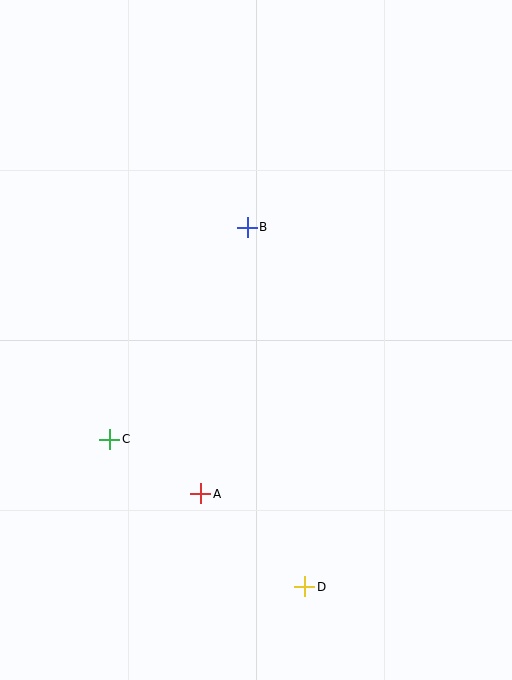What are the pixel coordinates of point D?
Point D is at (305, 587).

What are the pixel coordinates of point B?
Point B is at (247, 227).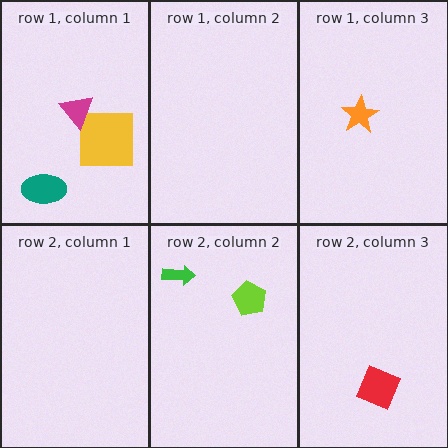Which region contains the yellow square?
The row 1, column 1 region.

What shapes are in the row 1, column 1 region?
The teal ellipse, the yellow square, the magenta triangle.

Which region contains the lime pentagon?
The row 2, column 2 region.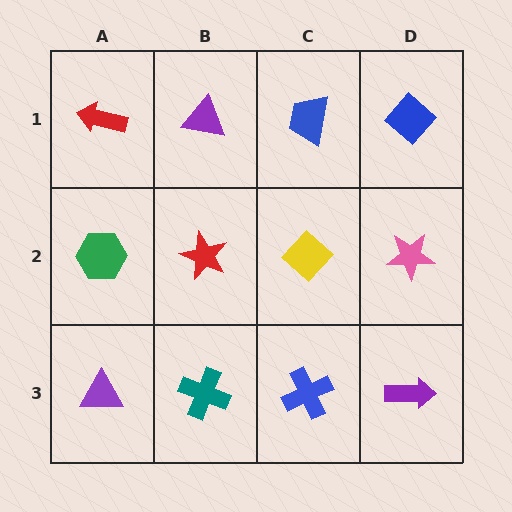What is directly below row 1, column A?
A green hexagon.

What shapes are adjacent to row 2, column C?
A blue trapezoid (row 1, column C), a blue cross (row 3, column C), a red star (row 2, column B), a pink star (row 2, column D).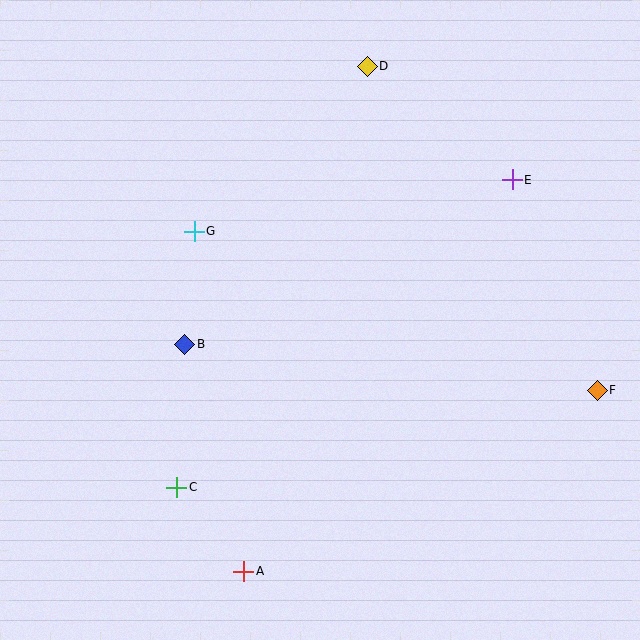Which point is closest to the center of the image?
Point B at (185, 344) is closest to the center.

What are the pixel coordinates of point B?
Point B is at (185, 344).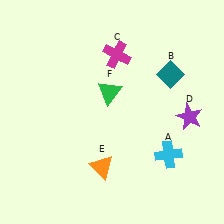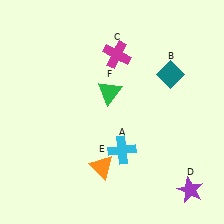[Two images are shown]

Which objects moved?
The objects that moved are: the cyan cross (A), the purple star (D).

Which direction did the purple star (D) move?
The purple star (D) moved down.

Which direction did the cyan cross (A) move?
The cyan cross (A) moved left.